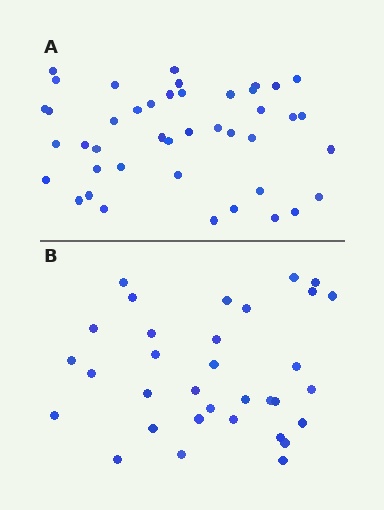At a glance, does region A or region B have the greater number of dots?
Region A (the top region) has more dots.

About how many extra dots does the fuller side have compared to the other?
Region A has roughly 10 or so more dots than region B.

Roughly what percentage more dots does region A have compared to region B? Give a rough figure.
About 30% more.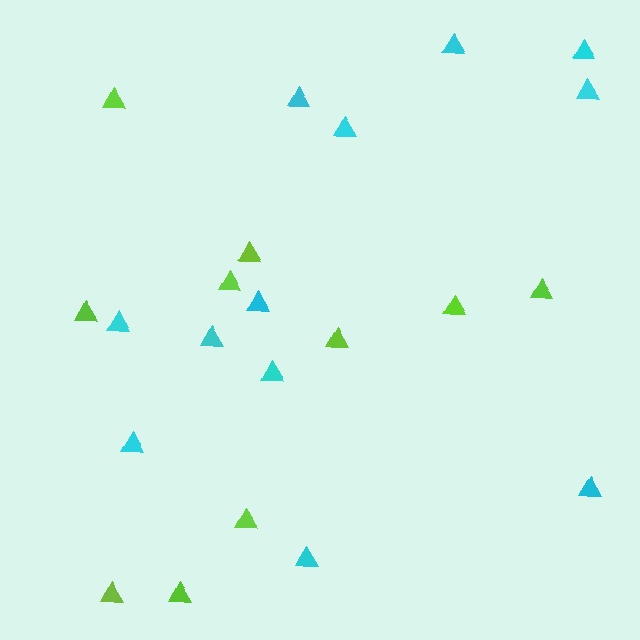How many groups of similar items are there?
There are 2 groups: one group of lime triangles (10) and one group of cyan triangles (12).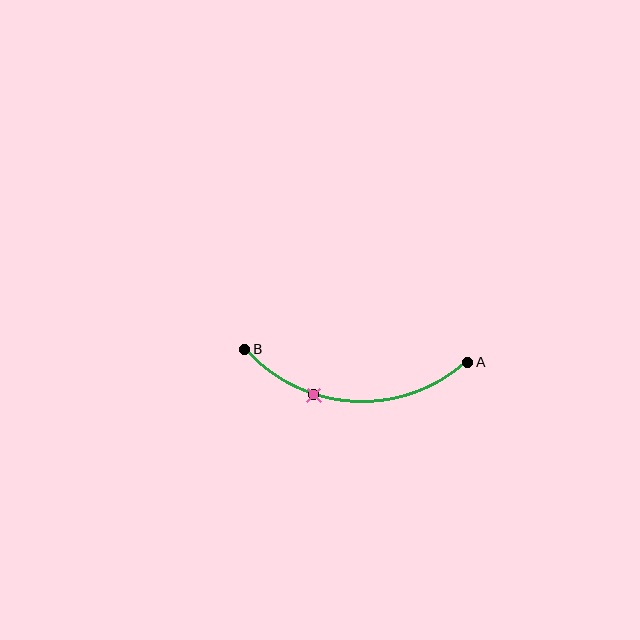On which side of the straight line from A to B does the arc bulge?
The arc bulges below the straight line connecting A and B.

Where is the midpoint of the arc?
The arc midpoint is the point on the curve farthest from the straight line joining A and B. It sits below that line.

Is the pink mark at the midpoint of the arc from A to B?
No. The pink mark lies on the arc but is closer to endpoint B. The arc midpoint would be at the point on the curve equidistant along the arc from both A and B.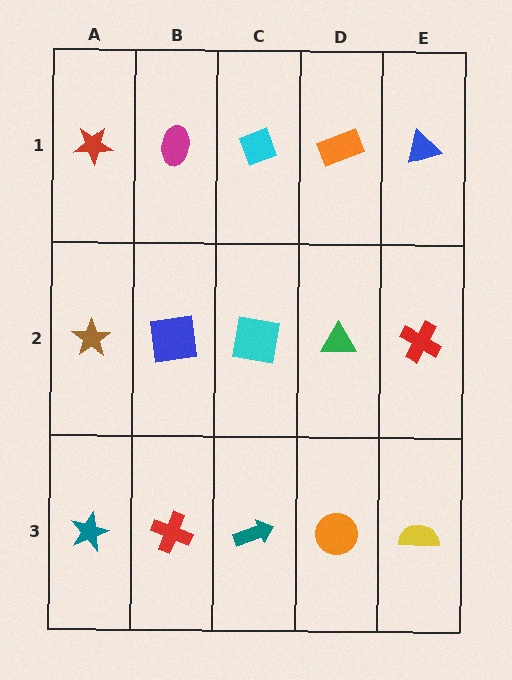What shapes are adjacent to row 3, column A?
A brown star (row 2, column A), a red cross (row 3, column B).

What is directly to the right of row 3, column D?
A yellow semicircle.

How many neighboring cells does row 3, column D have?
3.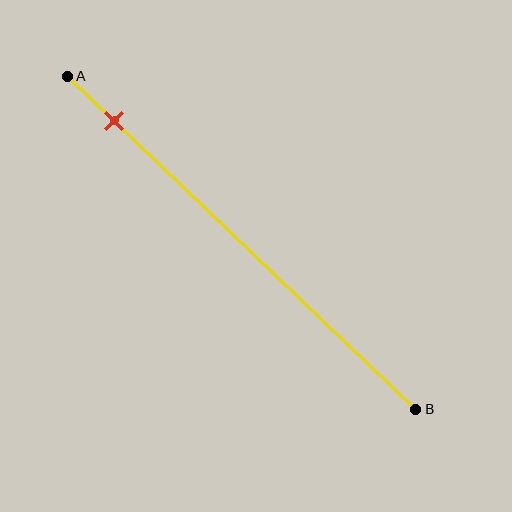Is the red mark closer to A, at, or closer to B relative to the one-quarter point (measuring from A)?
The red mark is closer to point A than the one-quarter point of segment AB.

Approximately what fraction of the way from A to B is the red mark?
The red mark is approximately 15% of the way from A to B.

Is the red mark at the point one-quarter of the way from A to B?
No, the mark is at about 15% from A, not at the 25% one-quarter point.